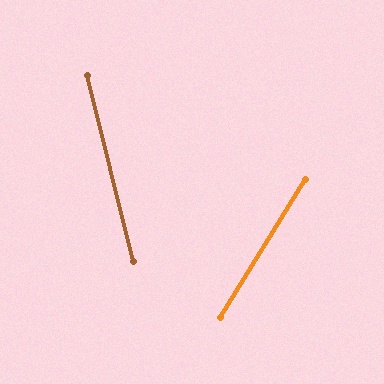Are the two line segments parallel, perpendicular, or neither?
Neither parallel nor perpendicular — they differ by about 45°.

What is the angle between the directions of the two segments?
Approximately 45 degrees.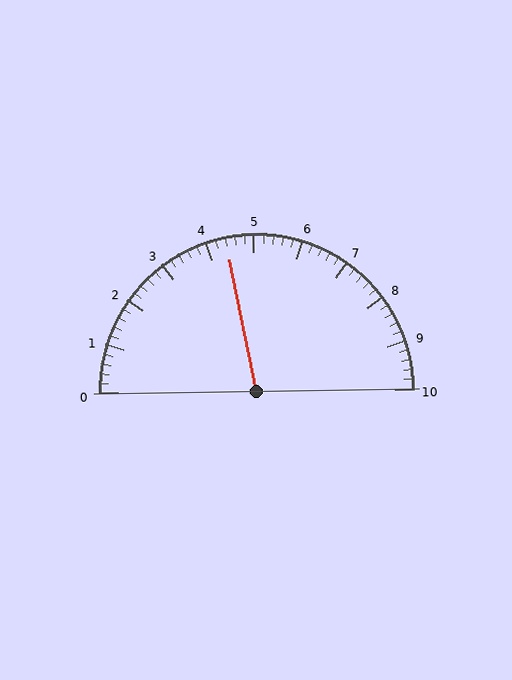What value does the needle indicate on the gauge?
The needle indicates approximately 4.4.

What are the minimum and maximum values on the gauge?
The gauge ranges from 0 to 10.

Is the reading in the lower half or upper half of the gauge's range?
The reading is in the lower half of the range (0 to 10).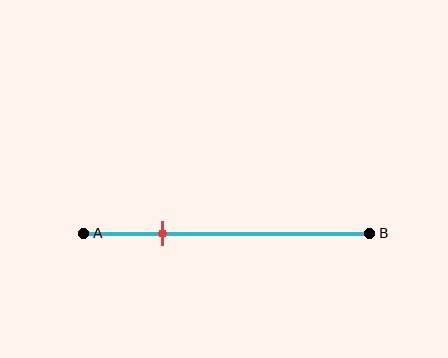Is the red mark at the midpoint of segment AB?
No, the mark is at about 25% from A, not at the 50% midpoint.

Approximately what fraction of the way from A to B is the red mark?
The red mark is approximately 25% of the way from A to B.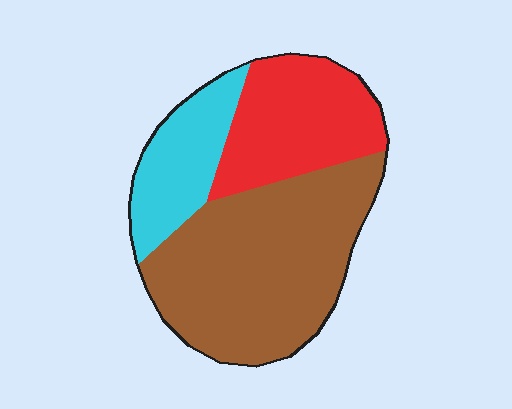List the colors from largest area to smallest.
From largest to smallest: brown, red, cyan.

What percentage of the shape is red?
Red takes up about one quarter (1/4) of the shape.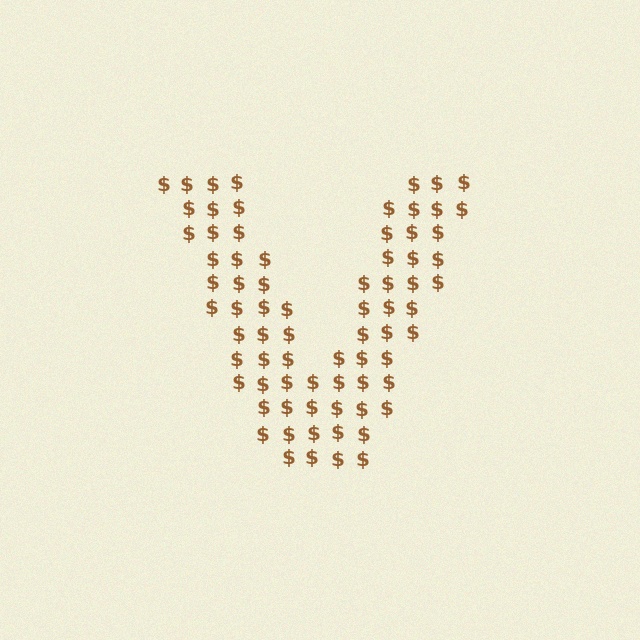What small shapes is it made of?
It is made of small dollar signs.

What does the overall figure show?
The overall figure shows the letter V.